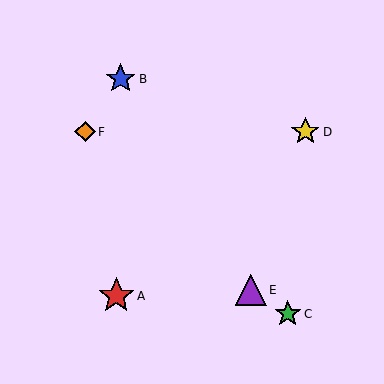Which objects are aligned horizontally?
Objects D, F are aligned horizontally.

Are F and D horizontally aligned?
Yes, both are at y≈132.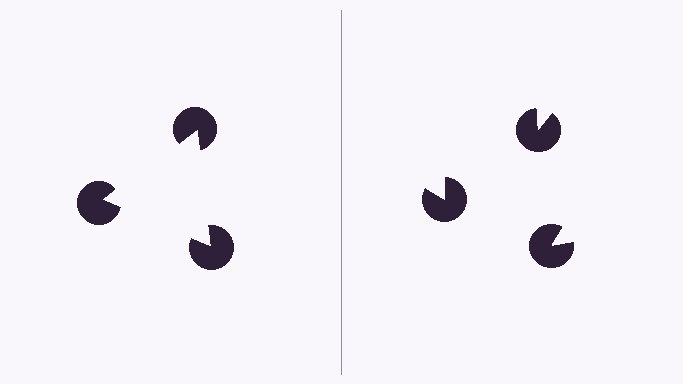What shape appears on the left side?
An illusory triangle.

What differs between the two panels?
The pac-man discs are positioned identically on both sides; only the wedge orientations differ. On the left they align to a triangle; on the right they are misaligned.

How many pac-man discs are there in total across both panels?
6 — 3 on each side.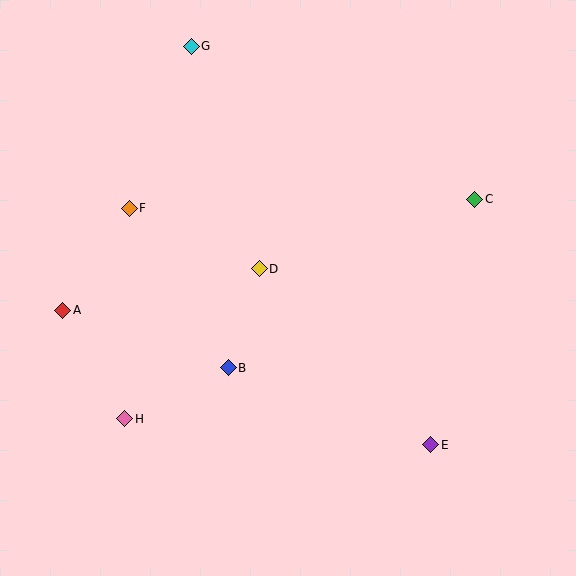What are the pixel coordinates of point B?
Point B is at (228, 368).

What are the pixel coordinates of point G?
Point G is at (191, 46).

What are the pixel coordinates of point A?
Point A is at (63, 310).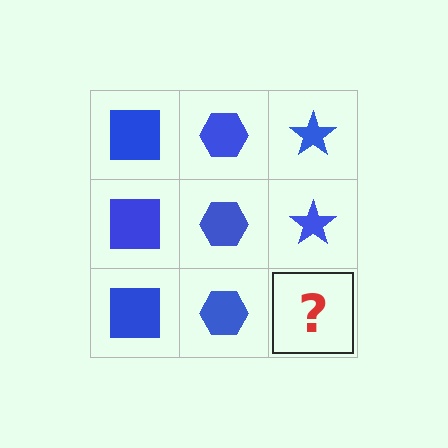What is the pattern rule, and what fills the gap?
The rule is that each column has a consistent shape. The gap should be filled with a blue star.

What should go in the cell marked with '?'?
The missing cell should contain a blue star.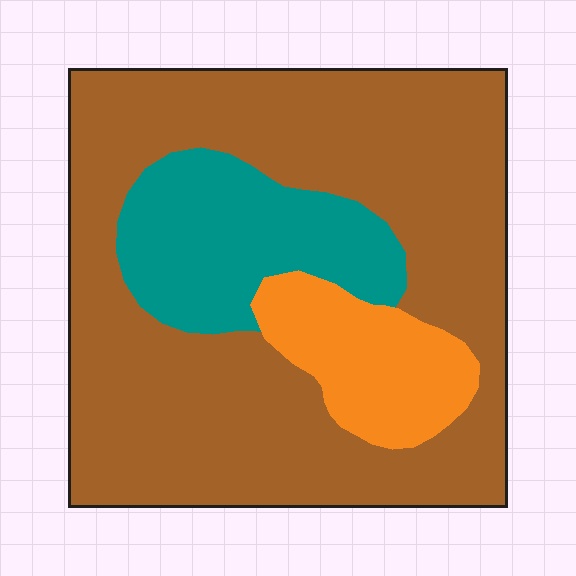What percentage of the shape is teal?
Teal takes up about one sixth (1/6) of the shape.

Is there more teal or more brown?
Brown.